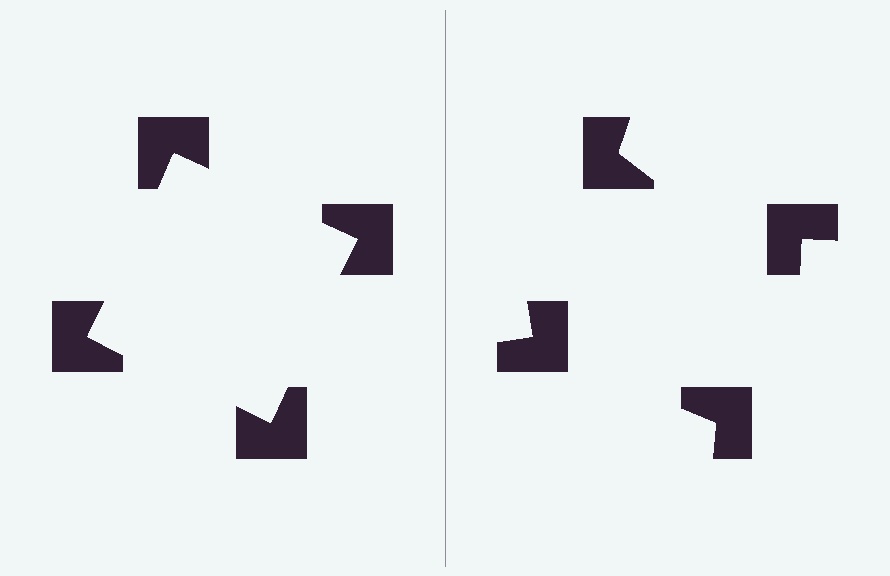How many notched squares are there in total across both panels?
8 — 4 on each side.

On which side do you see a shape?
An illusory square appears on the left side. On the right side the wedge cuts are rotated, so no coherent shape forms.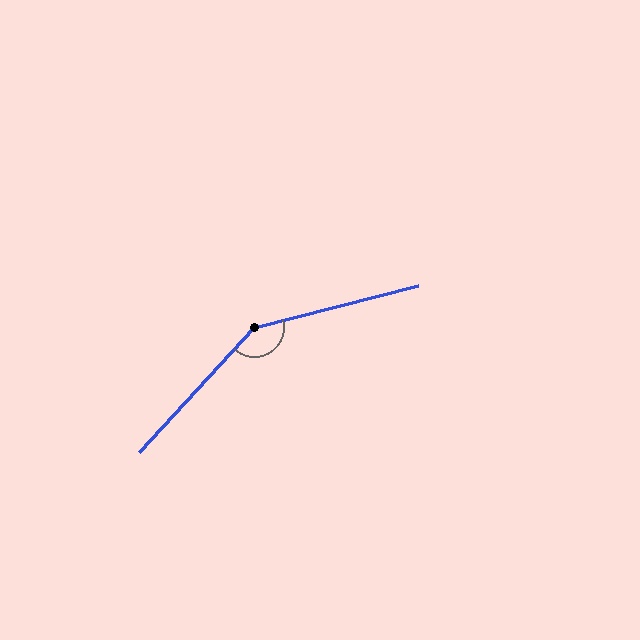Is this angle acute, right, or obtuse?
It is obtuse.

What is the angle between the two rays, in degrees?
Approximately 147 degrees.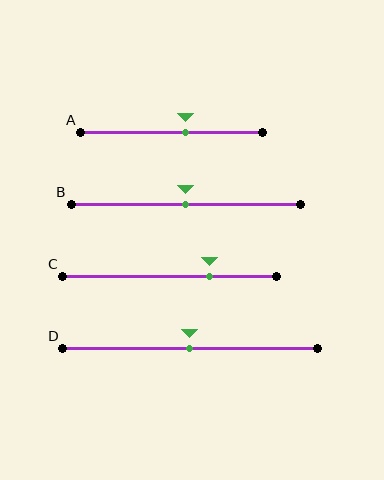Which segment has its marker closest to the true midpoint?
Segment B has its marker closest to the true midpoint.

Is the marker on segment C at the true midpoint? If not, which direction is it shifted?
No, the marker on segment C is shifted to the right by about 18% of the segment length.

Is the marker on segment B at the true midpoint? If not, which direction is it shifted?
Yes, the marker on segment B is at the true midpoint.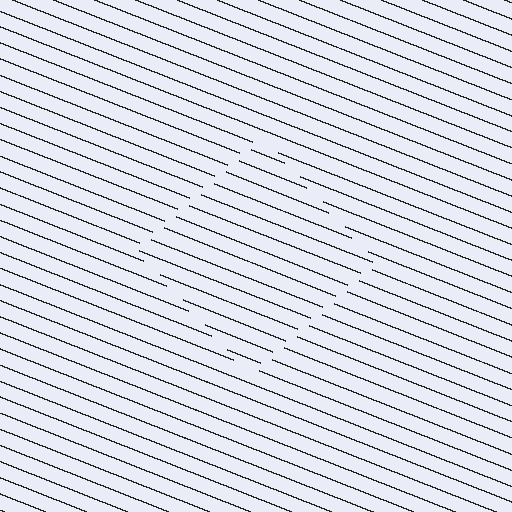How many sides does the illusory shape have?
4 sides — the line-ends trace a square.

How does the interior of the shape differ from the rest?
The interior of the shape contains the same grating, shifted by half a period — the contour is defined by the phase discontinuity where line-ends from the inner and outer gratings abut.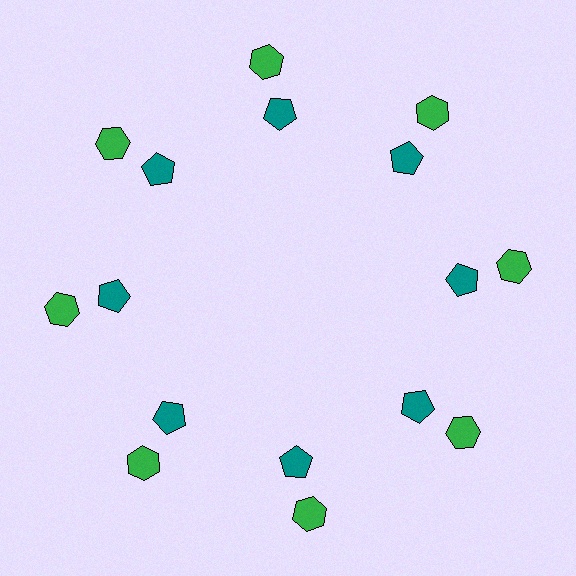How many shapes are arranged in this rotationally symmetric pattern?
There are 16 shapes, arranged in 8 groups of 2.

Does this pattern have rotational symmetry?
Yes, this pattern has 8-fold rotational symmetry. It looks the same after rotating 45 degrees around the center.